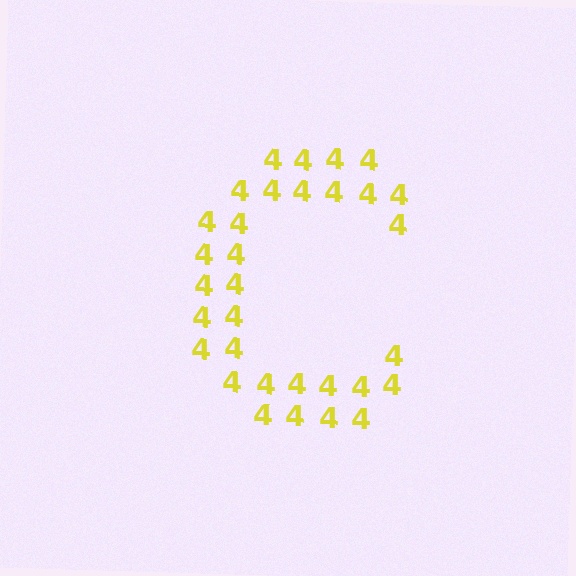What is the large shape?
The large shape is the letter C.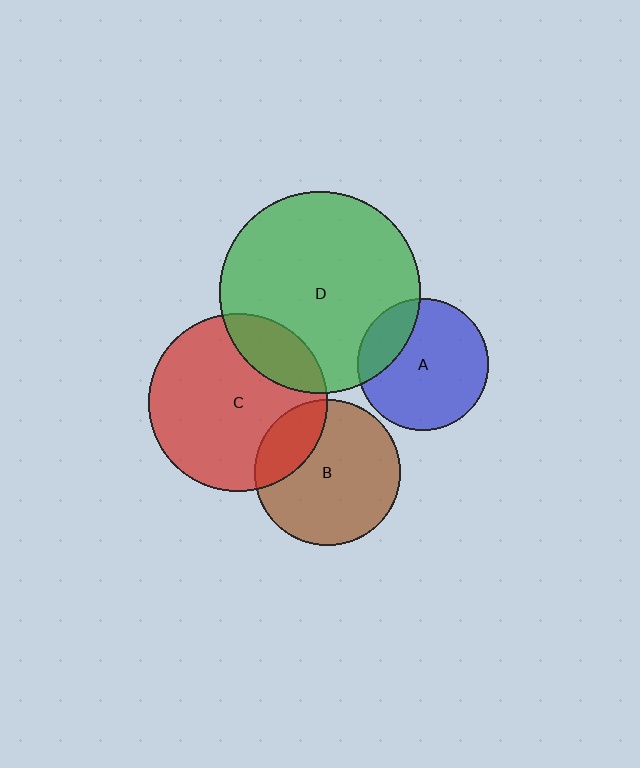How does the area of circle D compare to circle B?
Approximately 1.9 times.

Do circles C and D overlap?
Yes.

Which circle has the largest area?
Circle D (green).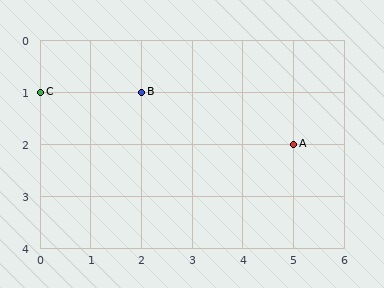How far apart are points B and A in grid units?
Points B and A are 3 columns and 1 row apart (about 3.2 grid units diagonally).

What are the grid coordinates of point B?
Point B is at grid coordinates (2, 1).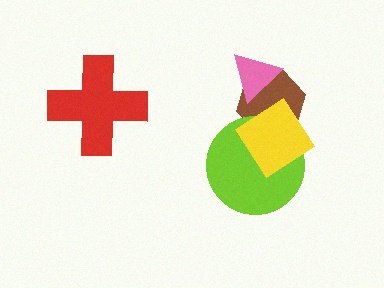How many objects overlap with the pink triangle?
1 object overlaps with the pink triangle.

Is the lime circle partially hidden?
Yes, it is partially covered by another shape.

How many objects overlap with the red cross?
0 objects overlap with the red cross.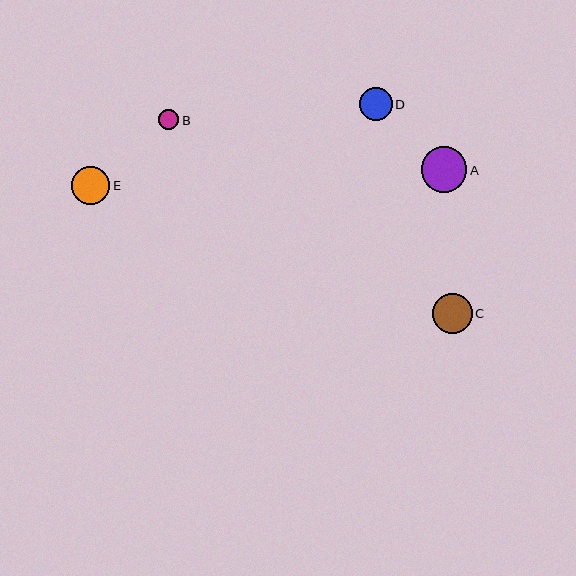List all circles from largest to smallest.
From largest to smallest: A, C, E, D, B.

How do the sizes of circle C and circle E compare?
Circle C and circle E are approximately the same size.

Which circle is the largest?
Circle A is the largest with a size of approximately 46 pixels.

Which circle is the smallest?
Circle B is the smallest with a size of approximately 20 pixels.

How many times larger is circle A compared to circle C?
Circle A is approximately 1.1 times the size of circle C.